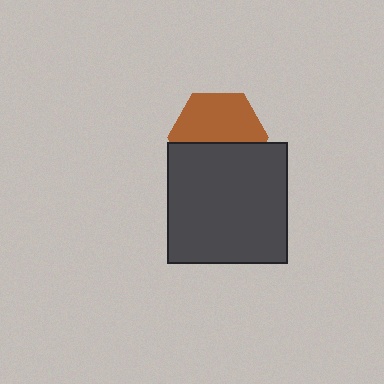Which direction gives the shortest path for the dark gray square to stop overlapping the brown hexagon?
Moving down gives the shortest separation.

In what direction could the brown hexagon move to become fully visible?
The brown hexagon could move up. That would shift it out from behind the dark gray square entirely.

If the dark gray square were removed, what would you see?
You would see the complete brown hexagon.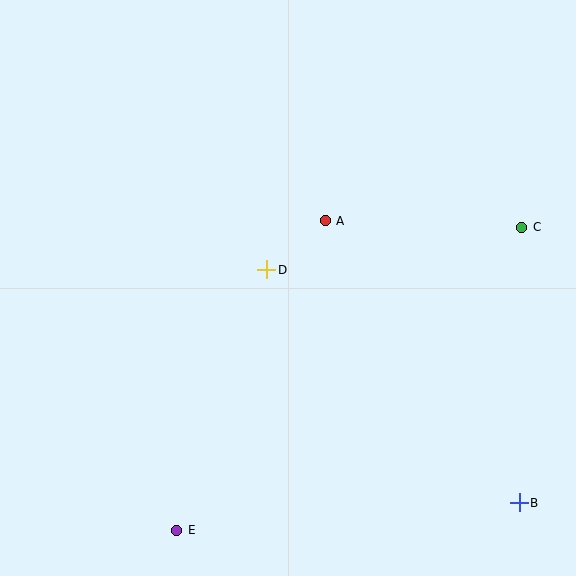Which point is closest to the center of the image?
Point D at (267, 270) is closest to the center.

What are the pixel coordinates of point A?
Point A is at (325, 221).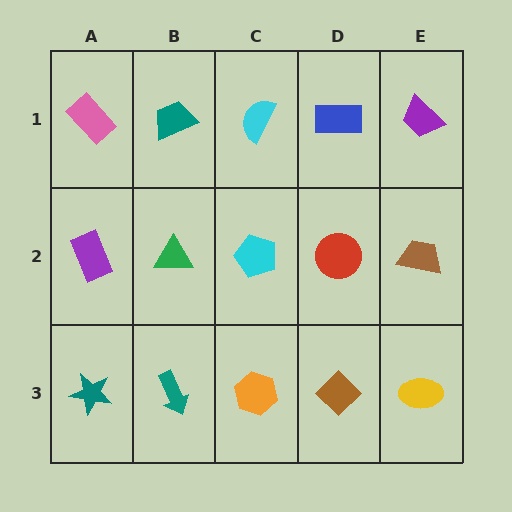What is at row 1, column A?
A pink rectangle.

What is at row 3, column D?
A brown diamond.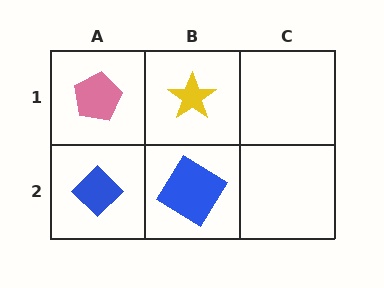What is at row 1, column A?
A pink pentagon.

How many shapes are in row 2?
2 shapes.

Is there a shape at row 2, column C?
No, that cell is empty.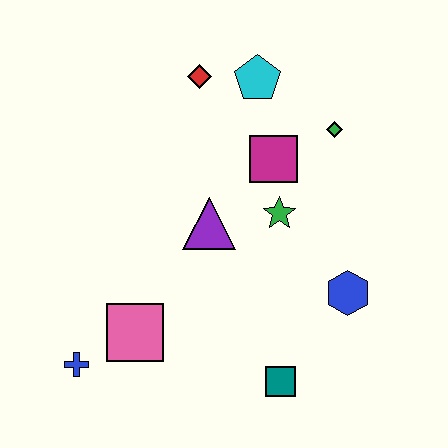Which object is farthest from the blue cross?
The green diamond is farthest from the blue cross.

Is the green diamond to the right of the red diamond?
Yes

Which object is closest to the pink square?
The blue cross is closest to the pink square.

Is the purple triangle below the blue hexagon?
No